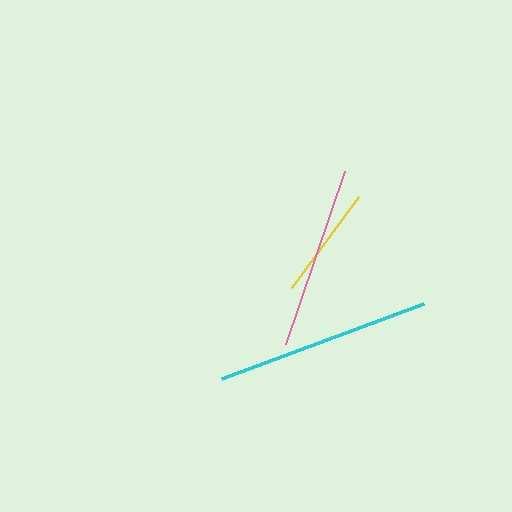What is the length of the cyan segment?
The cyan segment is approximately 216 pixels long.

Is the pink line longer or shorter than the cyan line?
The cyan line is longer than the pink line.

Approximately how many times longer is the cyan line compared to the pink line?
The cyan line is approximately 1.2 times the length of the pink line.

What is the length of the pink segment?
The pink segment is approximately 183 pixels long.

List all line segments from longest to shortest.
From longest to shortest: cyan, pink, yellow.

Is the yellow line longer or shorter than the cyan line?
The cyan line is longer than the yellow line.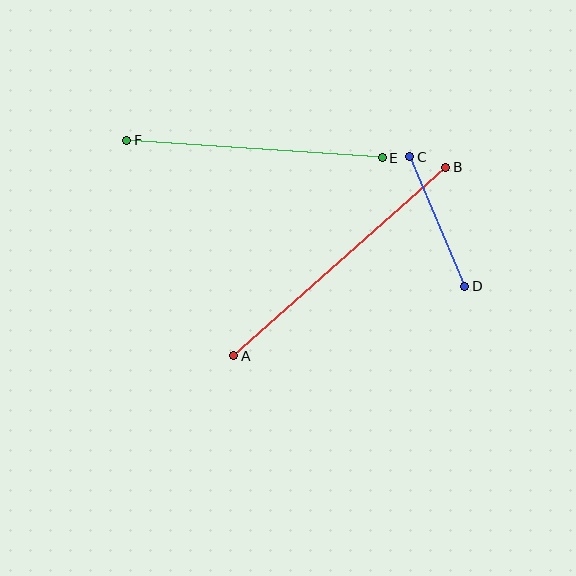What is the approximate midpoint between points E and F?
The midpoint is at approximately (254, 149) pixels.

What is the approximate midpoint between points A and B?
The midpoint is at approximately (340, 261) pixels.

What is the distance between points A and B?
The distance is approximately 284 pixels.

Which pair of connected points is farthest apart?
Points A and B are farthest apart.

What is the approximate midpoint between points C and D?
The midpoint is at approximately (437, 222) pixels.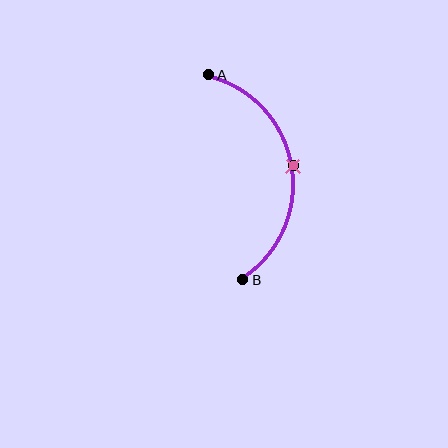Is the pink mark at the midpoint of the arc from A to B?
Yes. The pink mark lies on the arc at equal arc-length from both A and B — it is the arc midpoint.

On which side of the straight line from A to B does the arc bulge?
The arc bulges to the right of the straight line connecting A and B.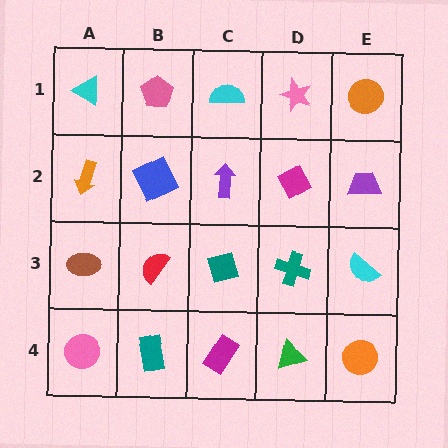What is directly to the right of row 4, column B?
A magenta rectangle.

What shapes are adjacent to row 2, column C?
A cyan semicircle (row 1, column C), a teal diamond (row 3, column C), a blue square (row 2, column B), a magenta diamond (row 2, column D).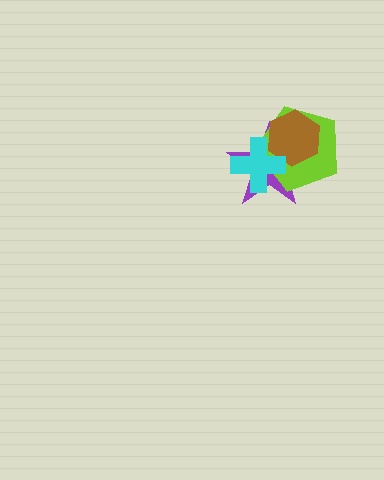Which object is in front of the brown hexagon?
The cyan cross is in front of the brown hexagon.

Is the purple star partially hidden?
Yes, it is partially covered by another shape.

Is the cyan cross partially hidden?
No, no other shape covers it.